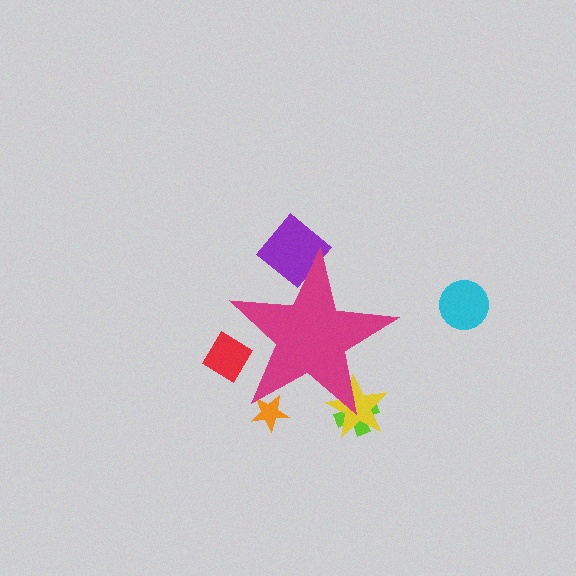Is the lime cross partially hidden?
Yes, the lime cross is partially hidden behind the magenta star.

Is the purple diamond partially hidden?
Yes, the purple diamond is partially hidden behind the magenta star.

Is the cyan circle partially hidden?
No, the cyan circle is fully visible.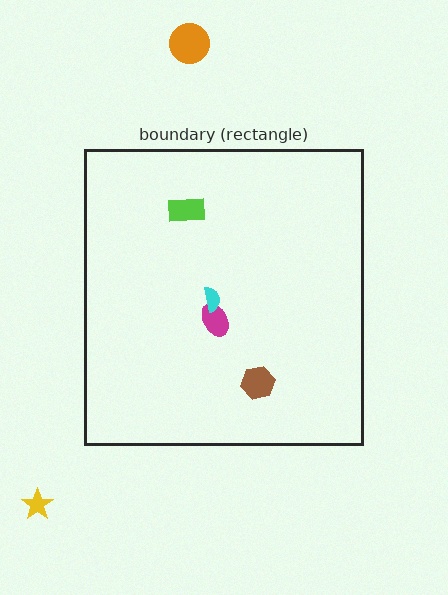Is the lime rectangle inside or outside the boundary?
Inside.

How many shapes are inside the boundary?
4 inside, 2 outside.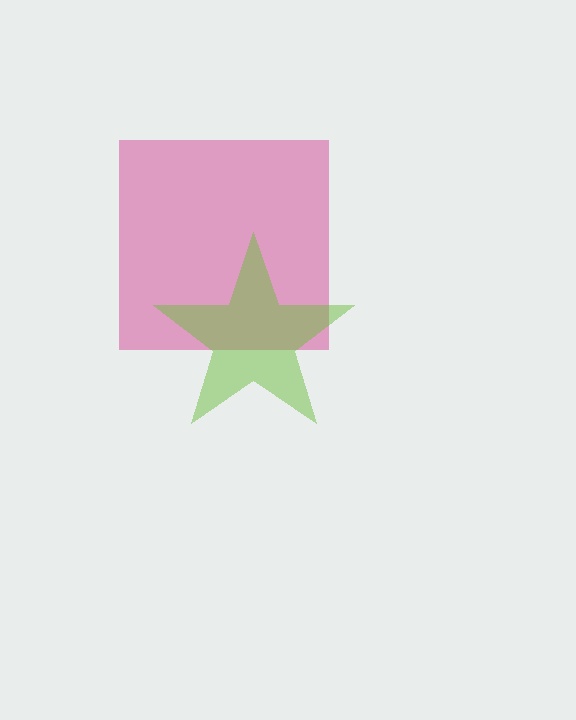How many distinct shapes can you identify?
There are 2 distinct shapes: a magenta square, a lime star.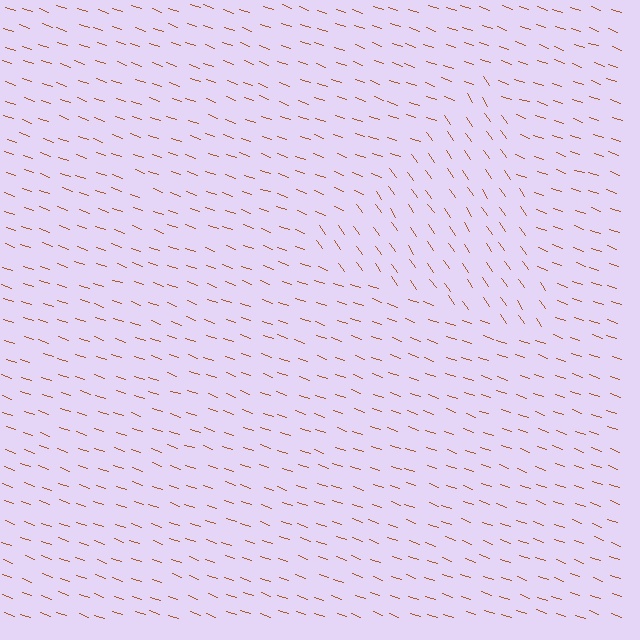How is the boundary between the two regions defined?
The boundary is defined purely by a change in line orientation (approximately 36 degrees difference). All lines are the same color and thickness.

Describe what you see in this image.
The image is filled with small brown line segments. A triangle region in the image has lines oriented differently from the surrounding lines, creating a visible texture boundary.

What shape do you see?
I see a triangle.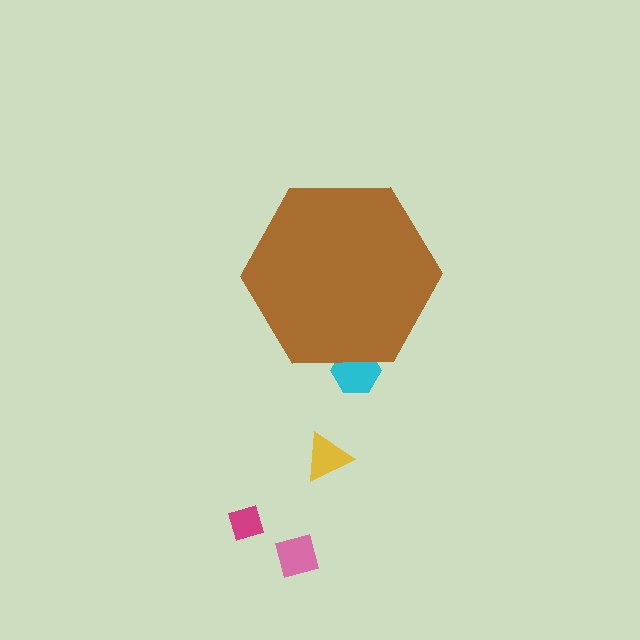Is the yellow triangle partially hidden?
No, the yellow triangle is fully visible.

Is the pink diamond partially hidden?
No, the pink diamond is fully visible.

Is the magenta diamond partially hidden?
No, the magenta diamond is fully visible.